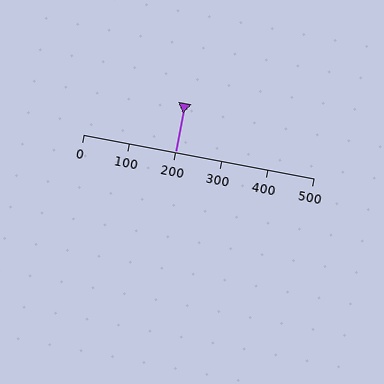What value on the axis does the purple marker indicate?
The marker indicates approximately 200.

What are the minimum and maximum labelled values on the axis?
The axis runs from 0 to 500.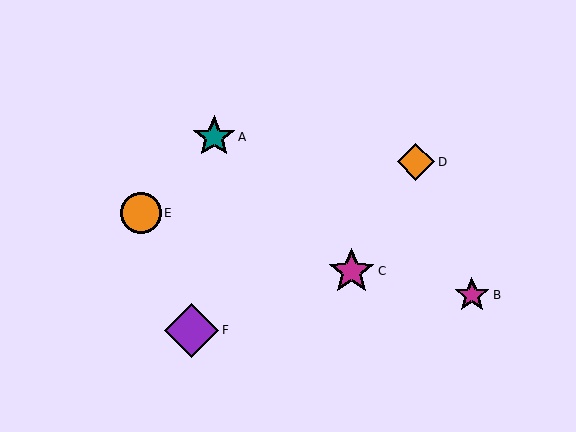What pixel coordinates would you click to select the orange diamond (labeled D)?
Click at (416, 162) to select the orange diamond D.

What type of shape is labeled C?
Shape C is a magenta star.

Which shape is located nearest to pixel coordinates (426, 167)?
The orange diamond (labeled D) at (416, 162) is nearest to that location.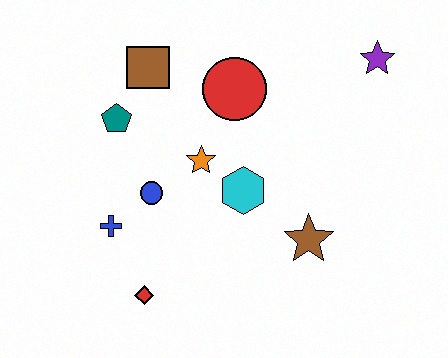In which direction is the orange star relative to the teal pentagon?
The orange star is to the right of the teal pentagon.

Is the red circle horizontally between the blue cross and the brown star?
Yes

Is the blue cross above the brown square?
No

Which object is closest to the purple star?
The red circle is closest to the purple star.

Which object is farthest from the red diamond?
The purple star is farthest from the red diamond.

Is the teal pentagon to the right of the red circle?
No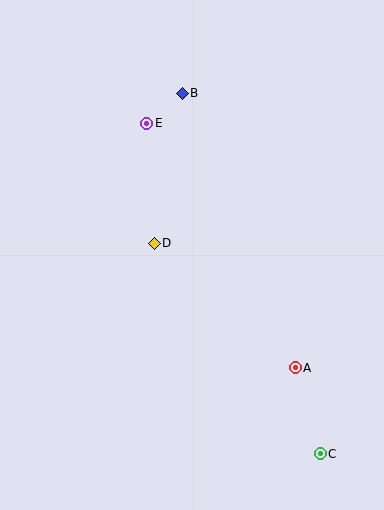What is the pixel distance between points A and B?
The distance between A and B is 297 pixels.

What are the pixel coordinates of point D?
Point D is at (154, 243).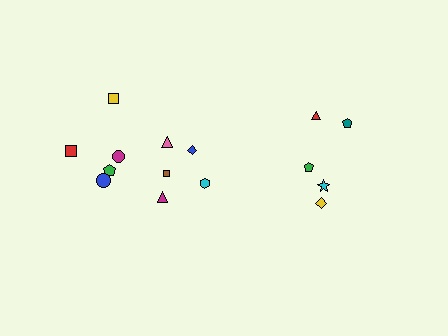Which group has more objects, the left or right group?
The left group.